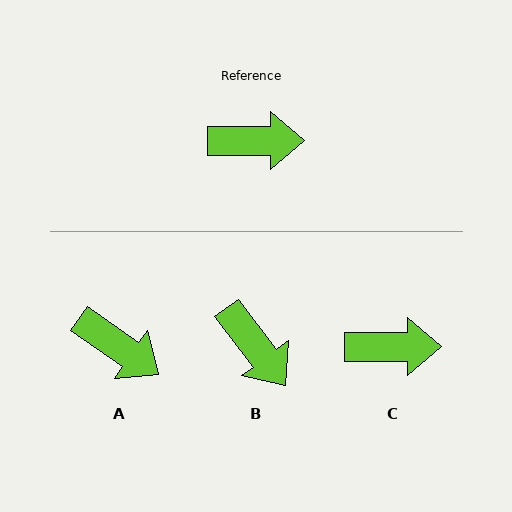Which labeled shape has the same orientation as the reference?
C.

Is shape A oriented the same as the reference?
No, it is off by about 35 degrees.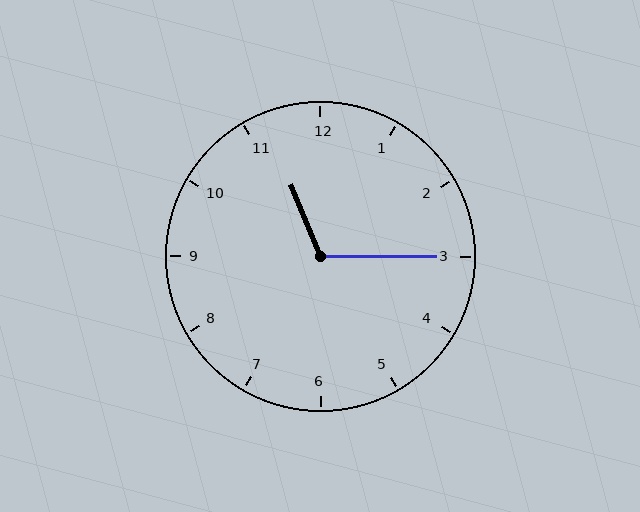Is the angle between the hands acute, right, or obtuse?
It is obtuse.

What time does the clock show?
11:15.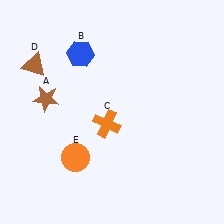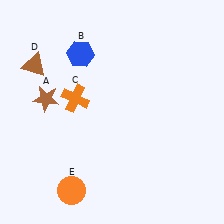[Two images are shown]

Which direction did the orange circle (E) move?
The orange circle (E) moved down.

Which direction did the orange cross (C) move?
The orange cross (C) moved left.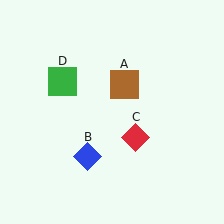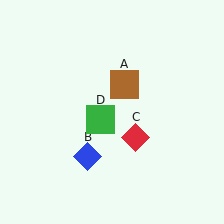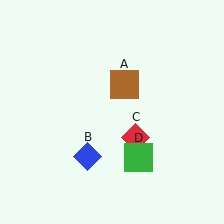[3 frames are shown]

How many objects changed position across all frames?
1 object changed position: green square (object D).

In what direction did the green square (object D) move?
The green square (object D) moved down and to the right.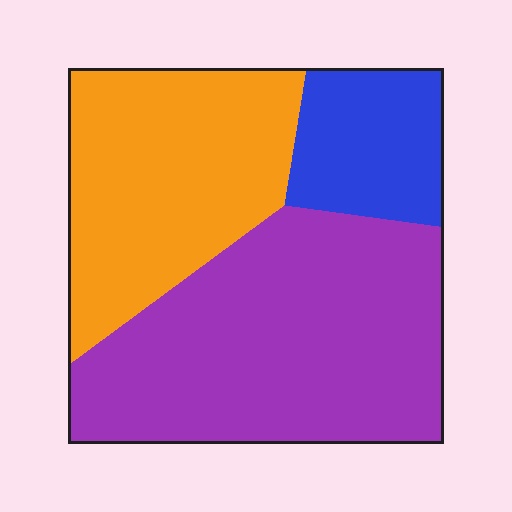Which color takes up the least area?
Blue, at roughly 15%.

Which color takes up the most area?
Purple, at roughly 50%.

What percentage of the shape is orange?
Orange takes up about one third (1/3) of the shape.